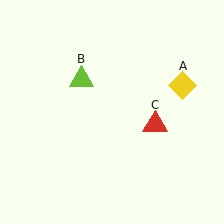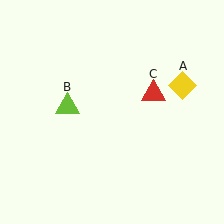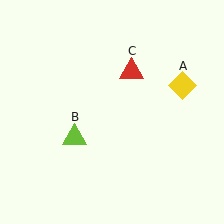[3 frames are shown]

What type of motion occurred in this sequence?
The lime triangle (object B), red triangle (object C) rotated counterclockwise around the center of the scene.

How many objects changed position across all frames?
2 objects changed position: lime triangle (object B), red triangle (object C).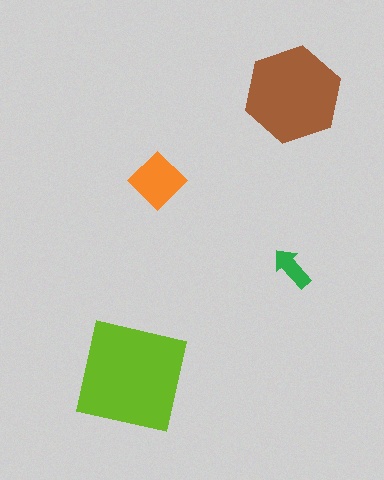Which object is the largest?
The lime square.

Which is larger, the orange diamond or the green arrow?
The orange diamond.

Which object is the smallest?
The green arrow.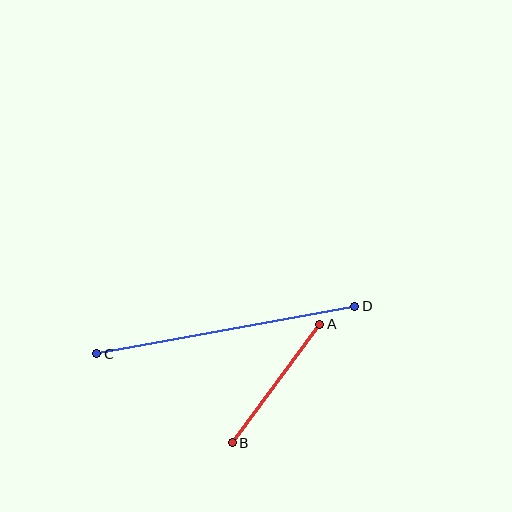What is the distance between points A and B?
The distance is approximately 147 pixels.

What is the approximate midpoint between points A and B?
The midpoint is at approximately (276, 383) pixels.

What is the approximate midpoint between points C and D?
The midpoint is at approximately (226, 330) pixels.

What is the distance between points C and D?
The distance is approximately 262 pixels.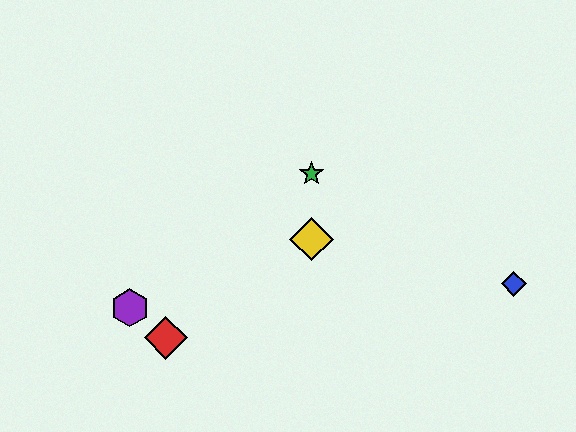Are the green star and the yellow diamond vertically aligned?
Yes, both are at x≈312.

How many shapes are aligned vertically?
2 shapes (the green star, the yellow diamond) are aligned vertically.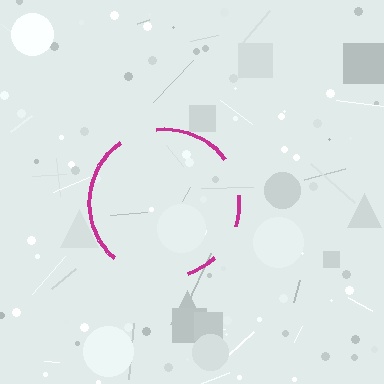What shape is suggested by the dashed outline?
The dashed outline suggests a circle.